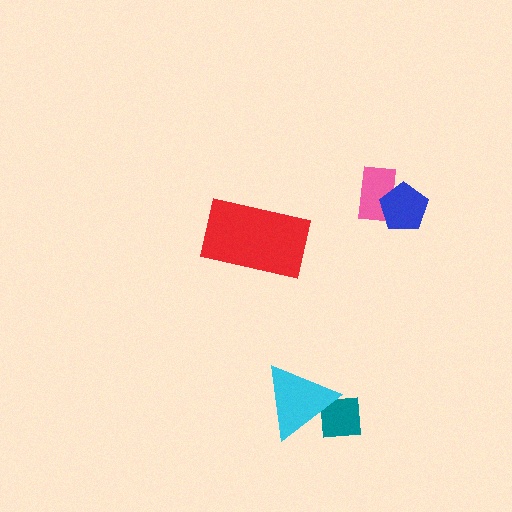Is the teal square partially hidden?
Yes, it is partially covered by another shape.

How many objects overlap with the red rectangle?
0 objects overlap with the red rectangle.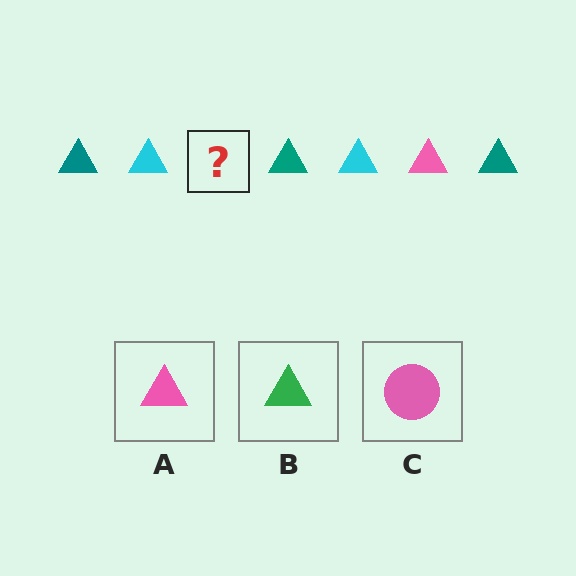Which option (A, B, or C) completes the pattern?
A.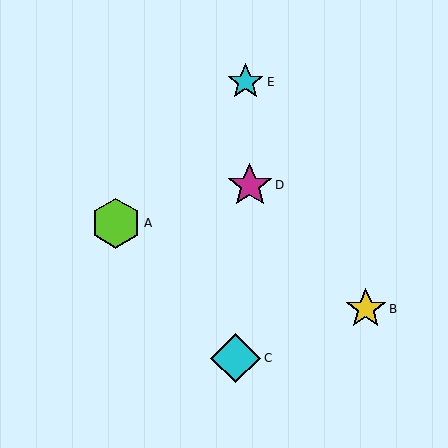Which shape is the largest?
The lime hexagon (labeled A) is the largest.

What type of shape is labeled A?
Shape A is a lime hexagon.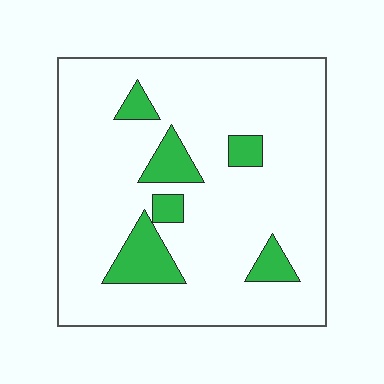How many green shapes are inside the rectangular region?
6.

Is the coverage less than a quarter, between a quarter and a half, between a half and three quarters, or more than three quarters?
Less than a quarter.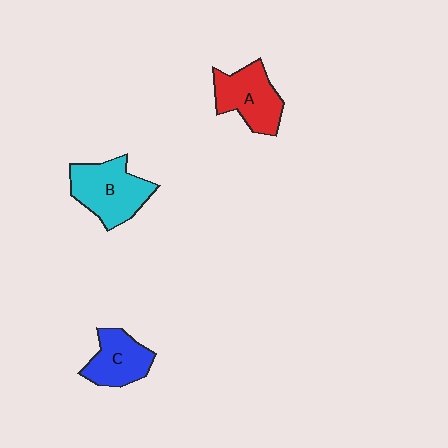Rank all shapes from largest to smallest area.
From largest to smallest: B (cyan), A (red), C (blue).